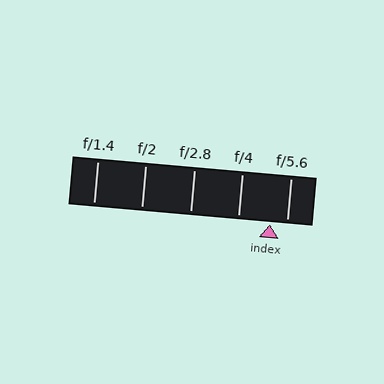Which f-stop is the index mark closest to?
The index mark is closest to f/5.6.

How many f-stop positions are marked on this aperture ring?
There are 5 f-stop positions marked.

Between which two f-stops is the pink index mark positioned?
The index mark is between f/4 and f/5.6.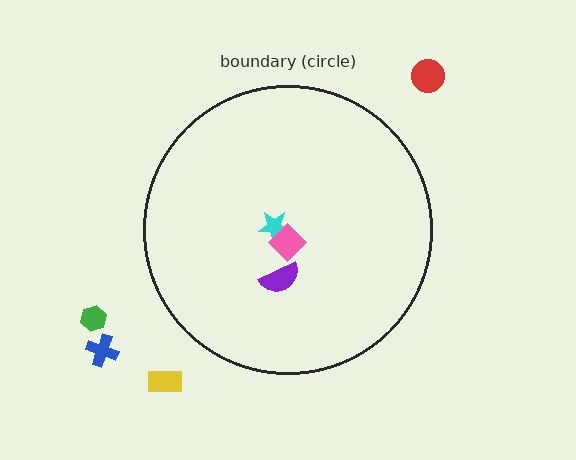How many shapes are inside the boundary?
3 inside, 4 outside.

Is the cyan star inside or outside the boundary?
Inside.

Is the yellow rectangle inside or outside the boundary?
Outside.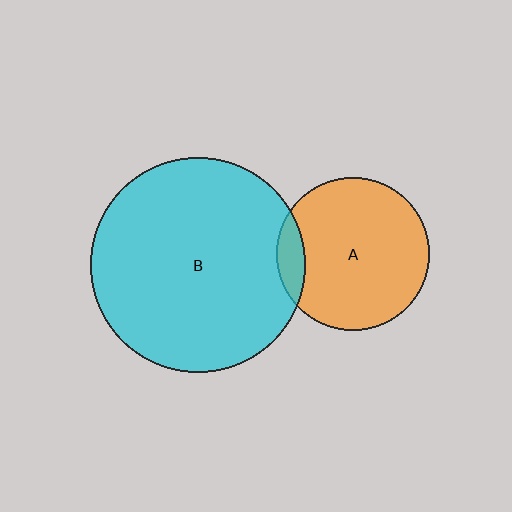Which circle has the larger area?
Circle B (cyan).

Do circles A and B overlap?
Yes.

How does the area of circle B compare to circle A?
Approximately 2.0 times.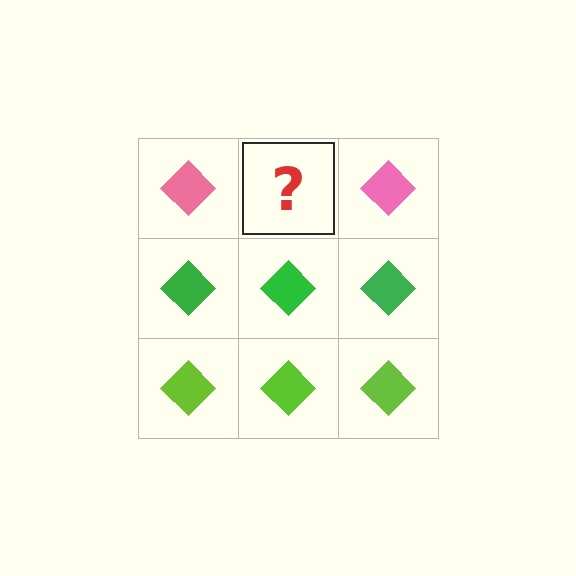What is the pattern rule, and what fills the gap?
The rule is that each row has a consistent color. The gap should be filled with a pink diamond.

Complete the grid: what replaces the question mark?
The question mark should be replaced with a pink diamond.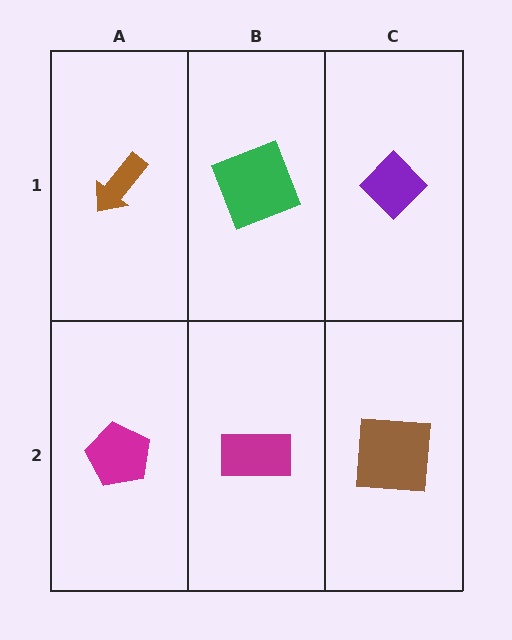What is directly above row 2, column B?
A green square.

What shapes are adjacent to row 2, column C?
A purple diamond (row 1, column C), a magenta rectangle (row 2, column B).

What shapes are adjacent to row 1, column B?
A magenta rectangle (row 2, column B), a brown arrow (row 1, column A), a purple diamond (row 1, column C).